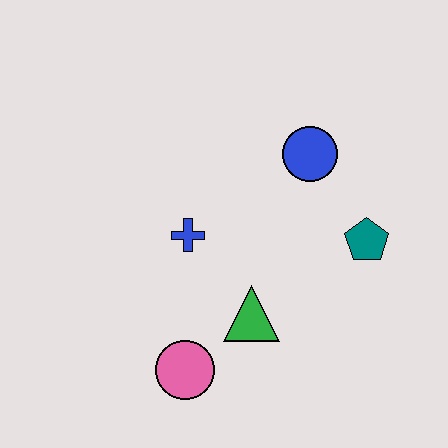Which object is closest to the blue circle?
The teal pentagon is closest to the blue circle.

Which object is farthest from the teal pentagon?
The pink circle is farthest from the teal pentagon.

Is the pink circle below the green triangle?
Yes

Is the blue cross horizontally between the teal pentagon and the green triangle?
No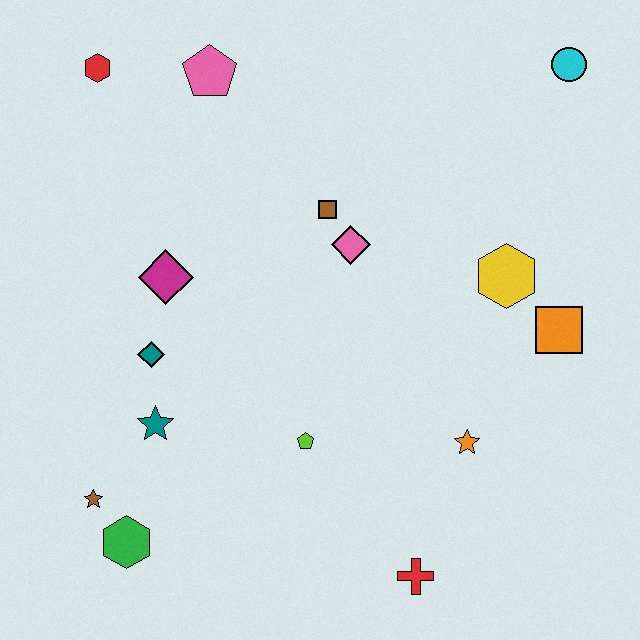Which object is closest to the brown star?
The green hexagon is closest to the brown star.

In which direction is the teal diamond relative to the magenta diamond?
The teal diamond is below the magenta diamond.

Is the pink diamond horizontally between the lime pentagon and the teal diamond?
No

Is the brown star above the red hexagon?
No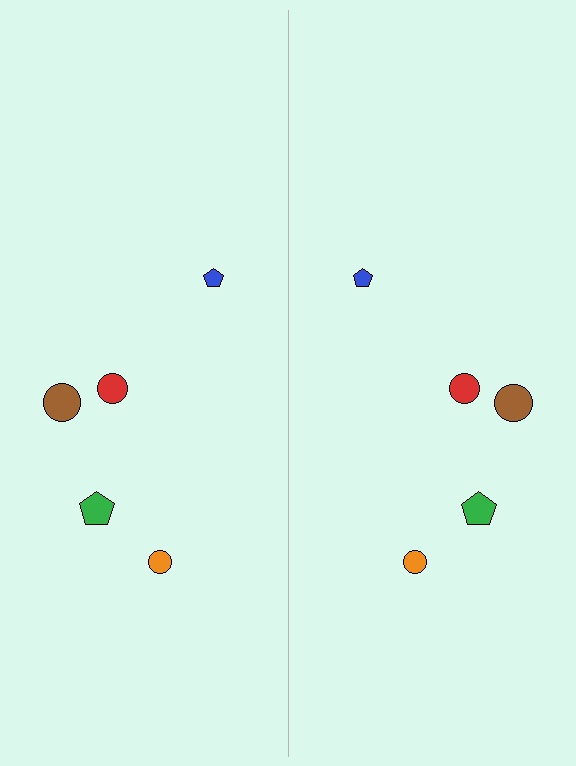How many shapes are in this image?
There are 10 shapes in this image.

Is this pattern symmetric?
Yes, this pattern has bilateral (reflection) symmetry.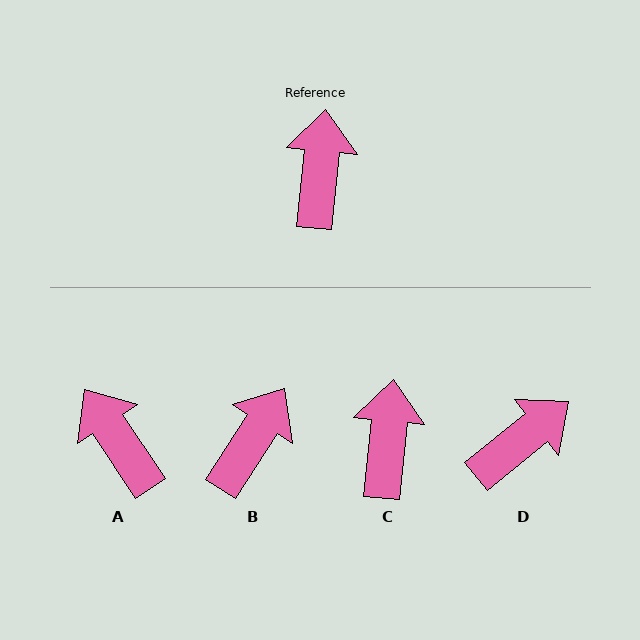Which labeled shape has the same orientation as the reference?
C.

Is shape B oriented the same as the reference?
No, it is off by about 27 degrees.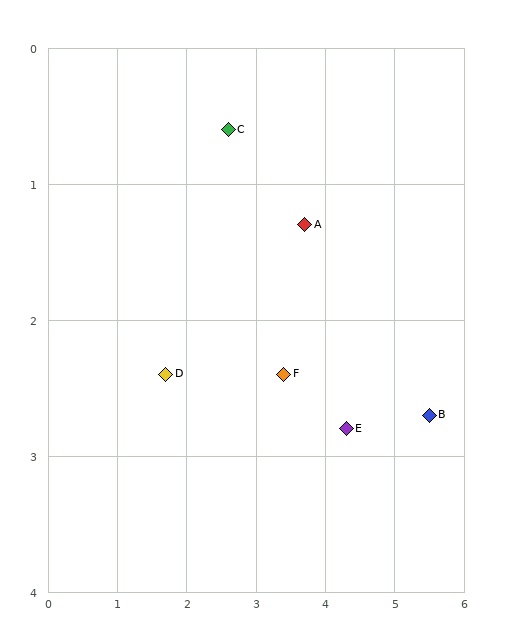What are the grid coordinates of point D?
Point D is at approximately (1.7, 2.4).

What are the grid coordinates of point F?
Point F is at approximately (3.4, 2.4).